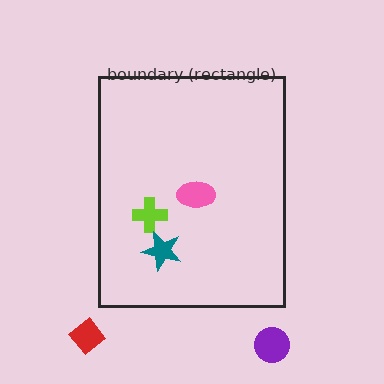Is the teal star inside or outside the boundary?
Inside.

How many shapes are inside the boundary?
3 inside, 2 outside.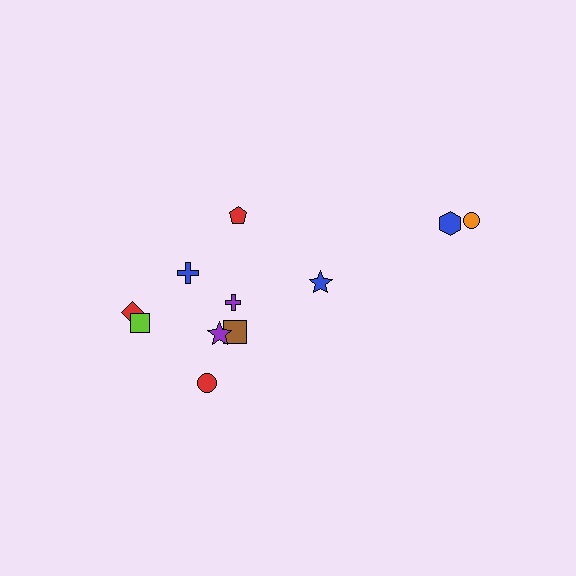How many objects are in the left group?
There are 8 objects.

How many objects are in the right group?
There are 3 objects.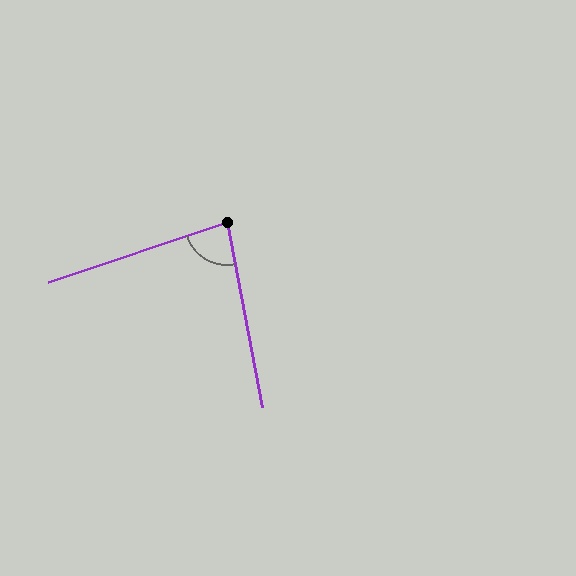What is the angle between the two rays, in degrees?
Approximately 82 degrees.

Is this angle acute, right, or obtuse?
It is acute.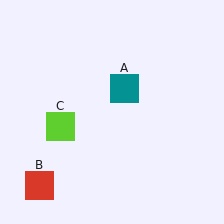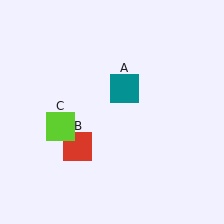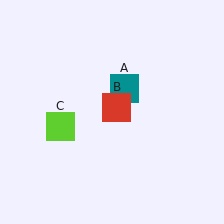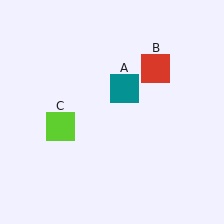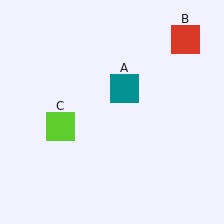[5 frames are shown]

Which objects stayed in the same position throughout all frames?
Teal square (object A) and lime square (object C) remained stationary.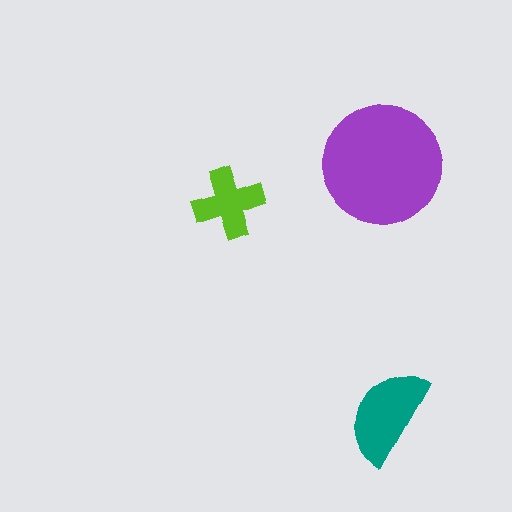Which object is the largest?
The purple circle.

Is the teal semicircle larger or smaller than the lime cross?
Larger.